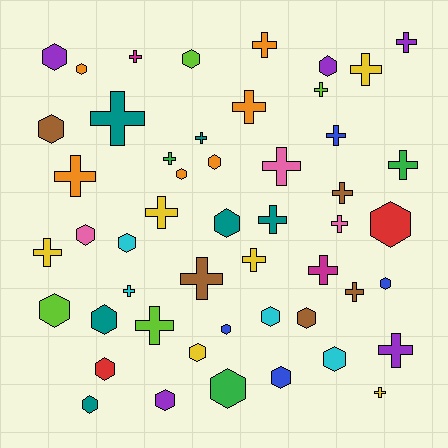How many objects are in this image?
There are 50 objects.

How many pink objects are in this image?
There are 3 pink objects.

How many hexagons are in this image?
There are 24 hexagons.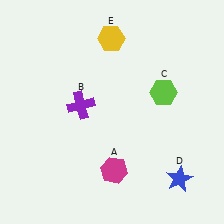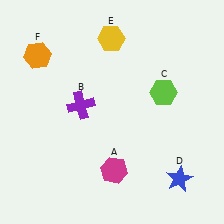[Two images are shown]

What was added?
An orange hexagon (F) was added in Image 2.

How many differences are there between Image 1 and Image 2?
There is 1 difference between the two images.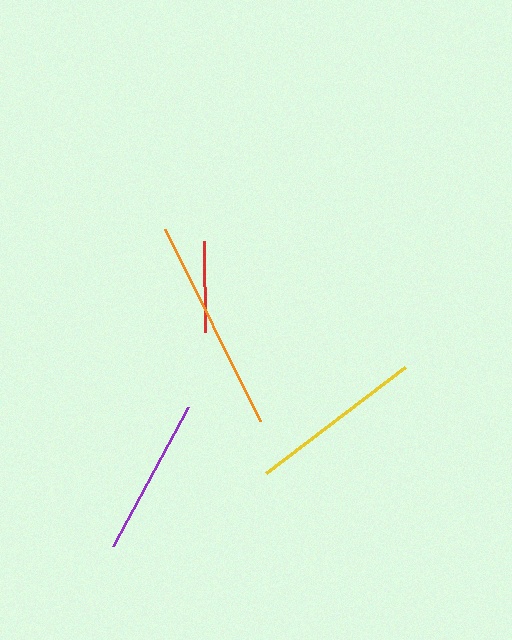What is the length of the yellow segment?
The yellow segment is approximately 175 pixels long.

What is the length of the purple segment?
The purple segment is approximately 158 pixels long.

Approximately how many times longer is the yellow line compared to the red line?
The yellow line is approximately 1.9 times the length of the red line.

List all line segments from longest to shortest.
From longest to shortest: orange, yellow, purple, red.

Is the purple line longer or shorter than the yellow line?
The yellow line is longer than the purple line.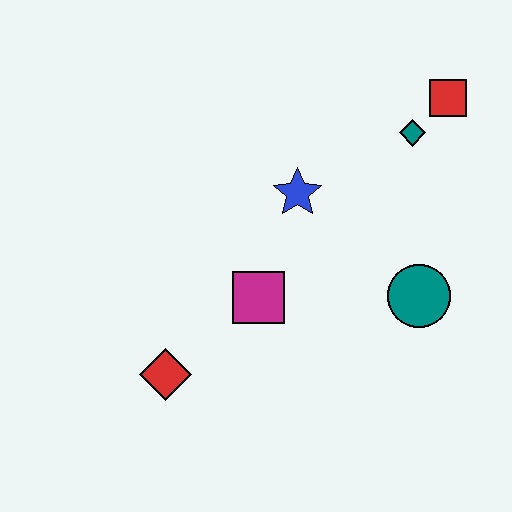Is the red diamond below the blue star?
Yes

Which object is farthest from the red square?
The red diamond is farthest from the red square.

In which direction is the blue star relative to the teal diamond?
The blue star is to the left of the teal diamond.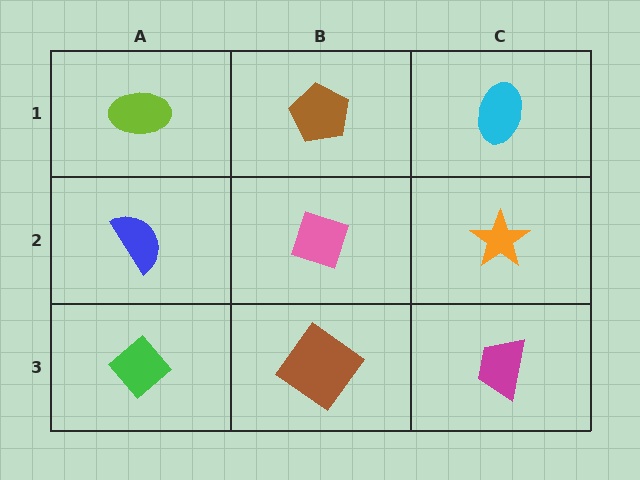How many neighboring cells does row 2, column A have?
3.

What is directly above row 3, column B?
A pink diamond.